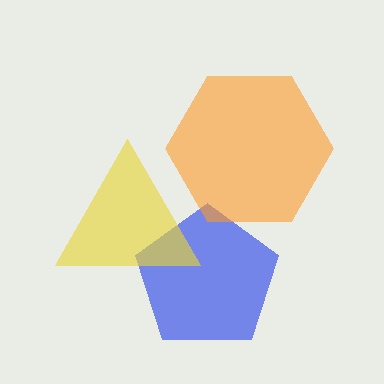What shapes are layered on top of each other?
The layered shapes are: a blue pentagon, an orange hexagon, a yellow triangle.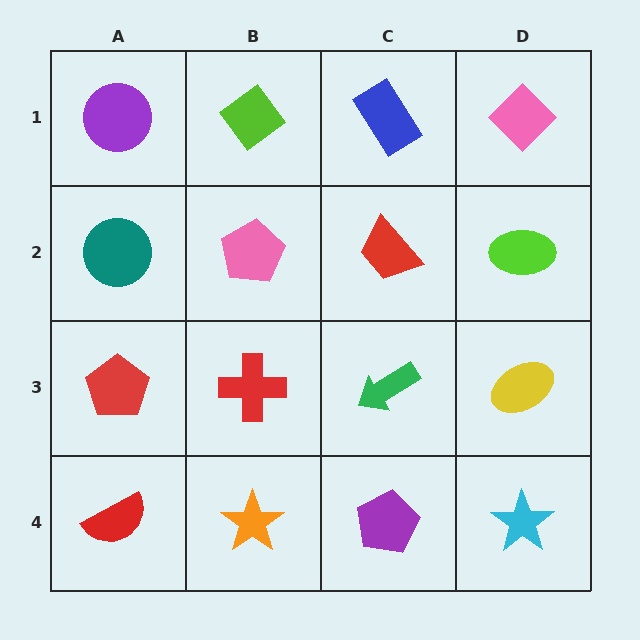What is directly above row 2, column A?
A purple circle.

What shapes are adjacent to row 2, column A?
A purple circle (row 1, column A), a red pentagon (row 3, column A), a pink pentagon (row 2, column B).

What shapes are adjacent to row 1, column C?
A red trapezoid (row 2, column C), a lime diamond (row 1, column B), a pink diamond (row 1, column D).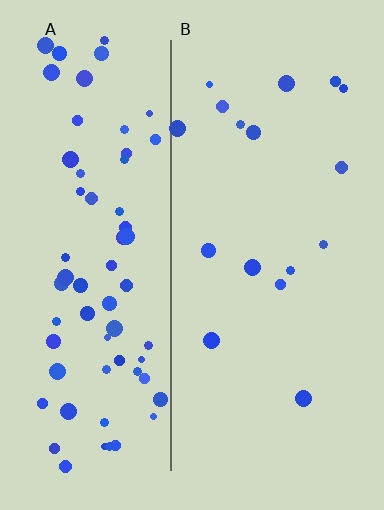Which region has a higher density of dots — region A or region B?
A (the left).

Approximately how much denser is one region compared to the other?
Approximately 4.1× — region A over region B.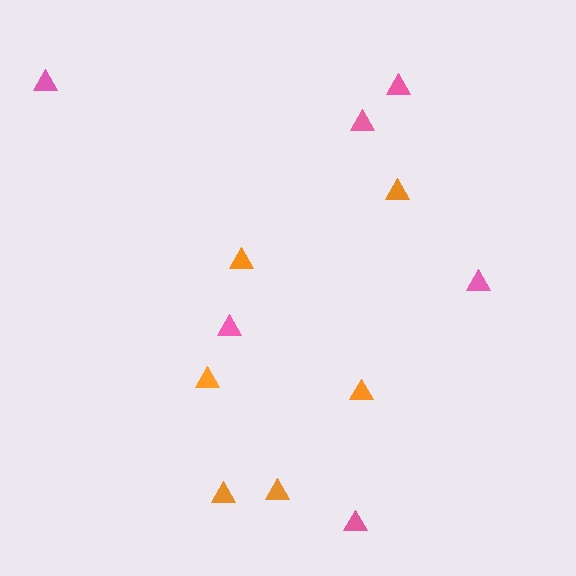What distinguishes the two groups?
There are 2 groups: one group of orange triangles (6) and one group of pink triangles (6).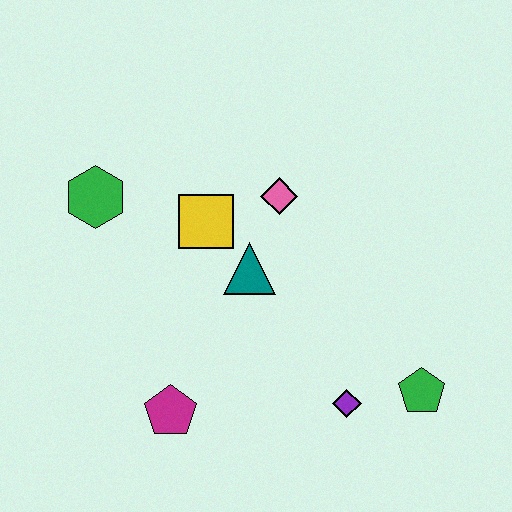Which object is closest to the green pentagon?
The purple diamond is closest to the green pentagon.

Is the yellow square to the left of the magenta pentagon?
No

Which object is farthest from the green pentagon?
The green hexagon is farthest from the green pentagon.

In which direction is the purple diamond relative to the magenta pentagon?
The purple diamond is to the right of the magenta pentagon.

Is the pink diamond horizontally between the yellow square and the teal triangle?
No